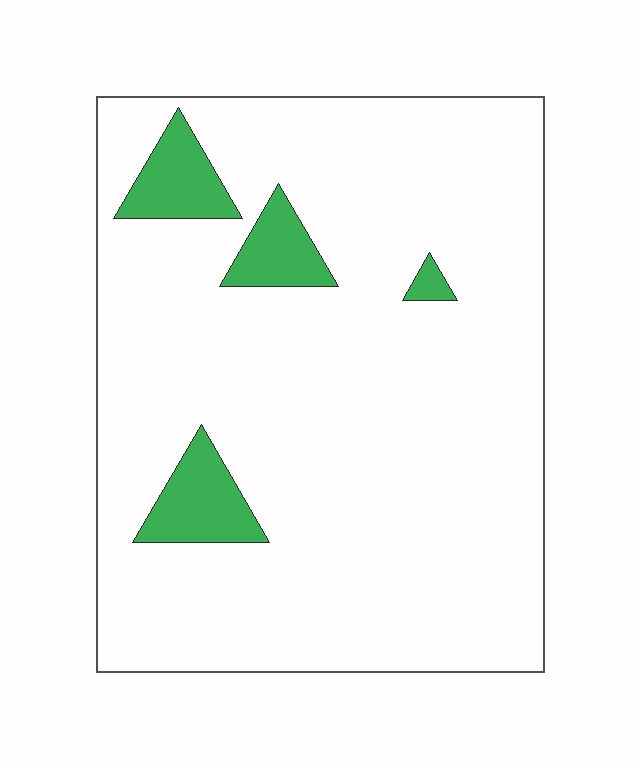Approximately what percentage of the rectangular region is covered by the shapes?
Approximately 10%.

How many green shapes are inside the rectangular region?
4.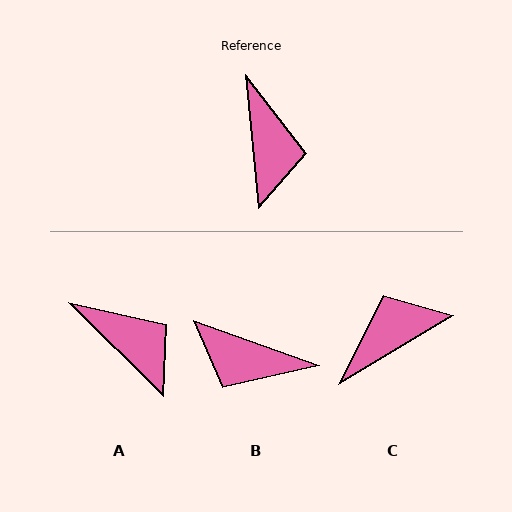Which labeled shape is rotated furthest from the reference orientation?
C, about 116 degrees away.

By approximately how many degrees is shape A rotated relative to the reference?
Approximately 40 degrees counter-clockwise.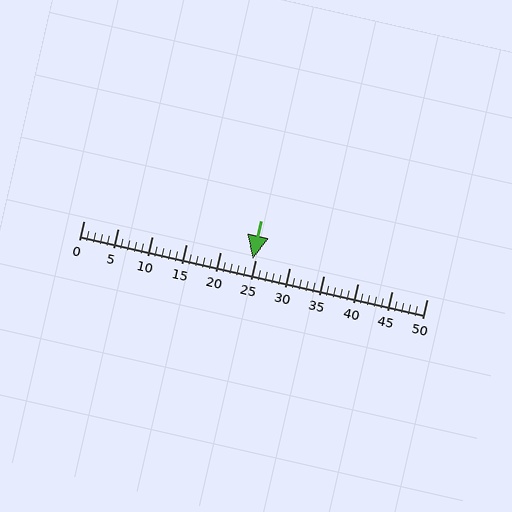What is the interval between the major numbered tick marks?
The major tick marks are spaced 5 units apart.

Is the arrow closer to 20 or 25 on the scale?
The arrow is closer to 25.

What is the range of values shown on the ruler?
The ruler shows values from 0 to 50.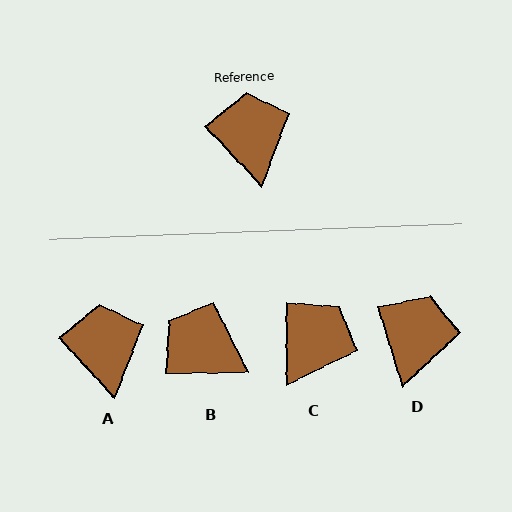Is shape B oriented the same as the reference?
No, it is off by about 48 degrees.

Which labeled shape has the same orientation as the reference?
A.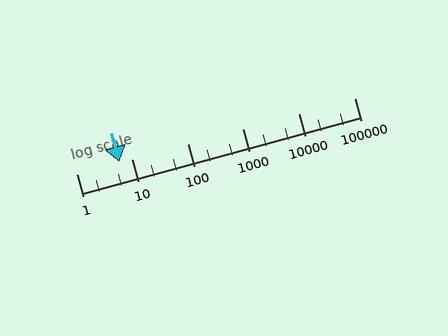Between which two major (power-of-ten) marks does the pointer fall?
The pointer is between 1 and 10.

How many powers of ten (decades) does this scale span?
The scale spans 5 decades, from 1 to 100000.